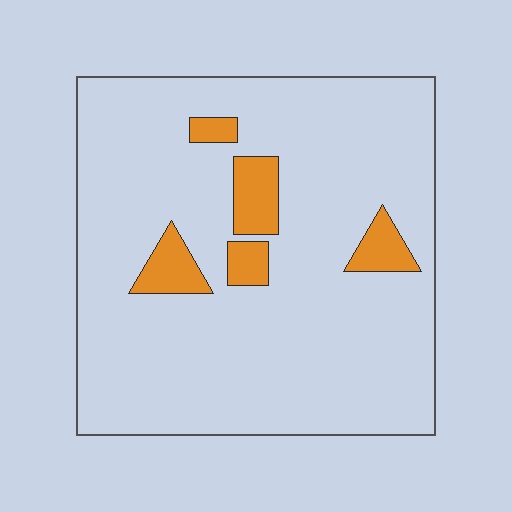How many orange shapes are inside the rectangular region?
5.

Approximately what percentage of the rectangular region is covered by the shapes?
Approximately 10%.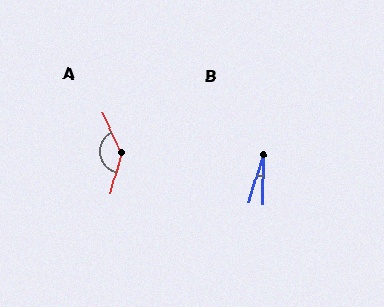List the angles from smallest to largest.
B (16°), A (140°).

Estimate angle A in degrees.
Approximately 140 degrees.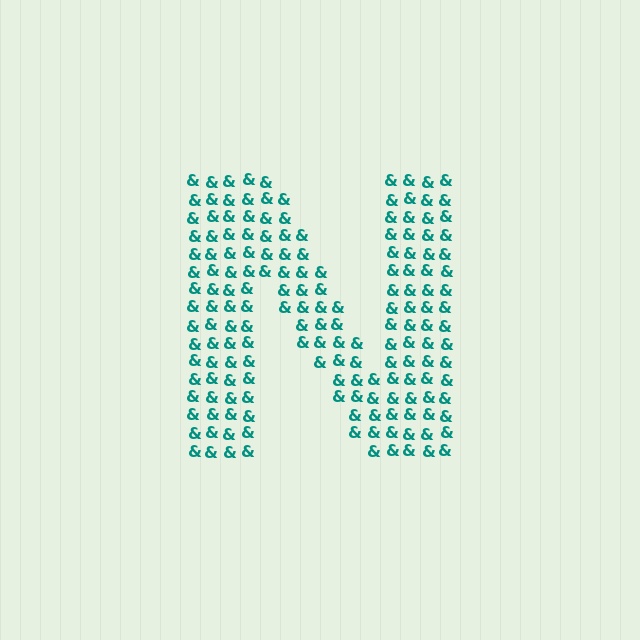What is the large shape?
The large shape is the letter N.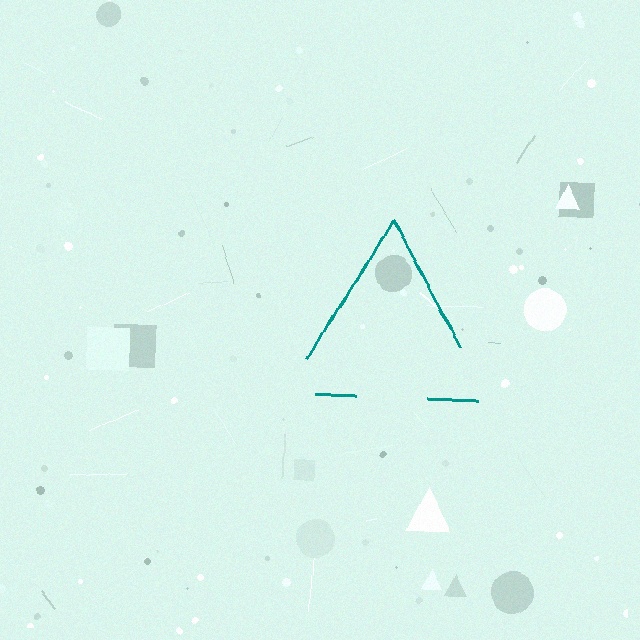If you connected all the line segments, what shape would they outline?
They would outline a triangle.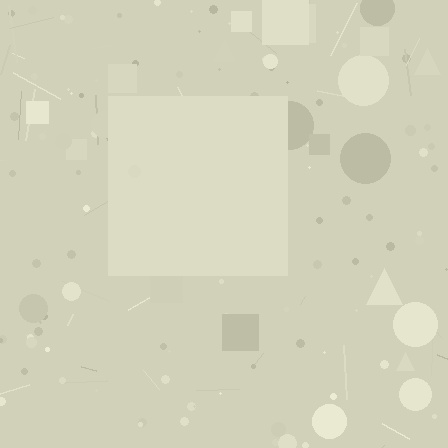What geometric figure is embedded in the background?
A square is embedded in the background.